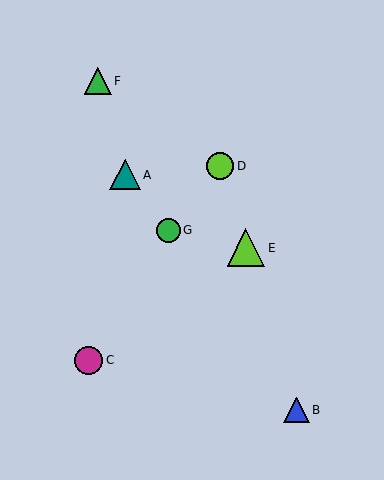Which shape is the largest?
The lime triangle (labeled E) is the largest.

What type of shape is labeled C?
Shape C is a magenta circle.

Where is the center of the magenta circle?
The center of the magenta circle is at (88, 360).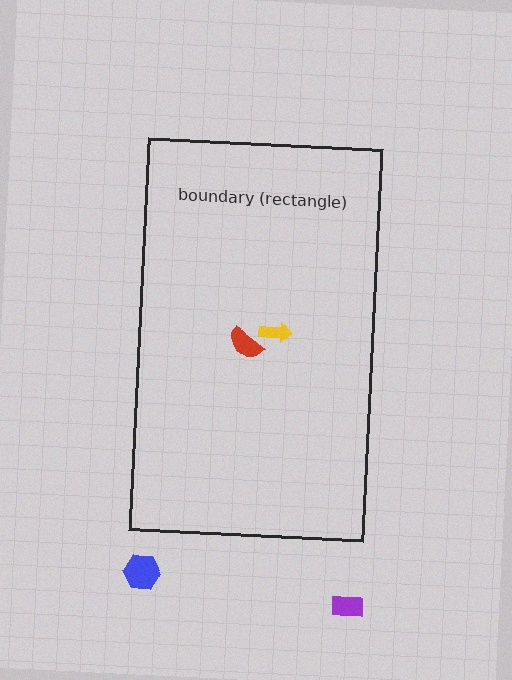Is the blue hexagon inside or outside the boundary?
Outside.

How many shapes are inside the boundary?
2 inside, 2 outside.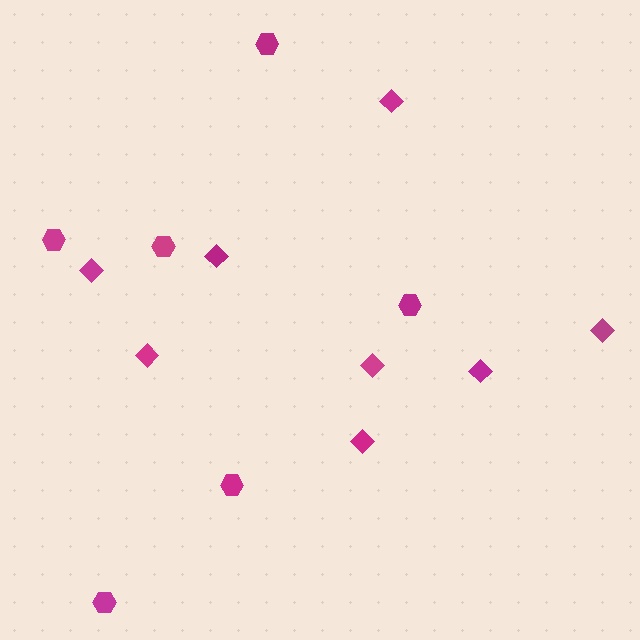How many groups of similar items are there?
There are 2 groups: one group of diamonds (8) and one group of hexagons (6).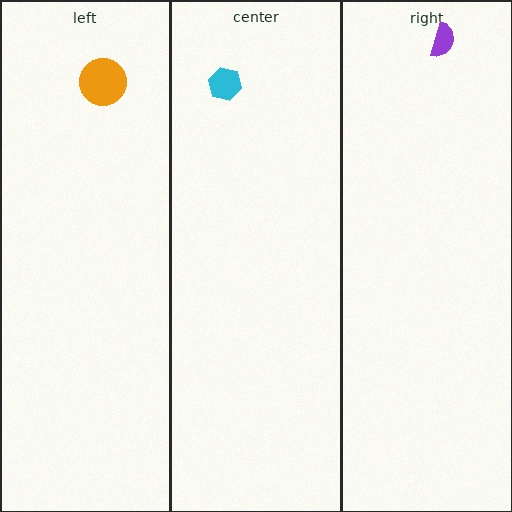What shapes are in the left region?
The orange circle.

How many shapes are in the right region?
1.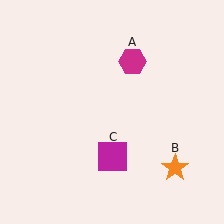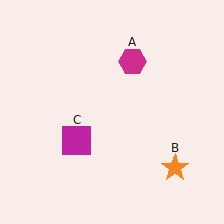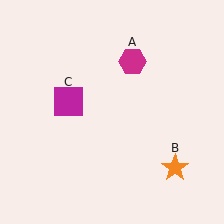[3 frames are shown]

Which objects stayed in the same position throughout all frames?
Magenta hexagon (object A) and orange star (object B) remained stationary.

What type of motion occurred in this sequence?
The magenta square (object C) rotated clockwise around the center of the scene.